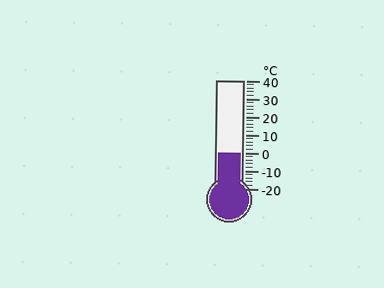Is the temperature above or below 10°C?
The temperature is below 10°C.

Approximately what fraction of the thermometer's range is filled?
The thermometer is filled to approximately 35% of its range.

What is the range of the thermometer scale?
The thermometer scale ranges from -20°C to 40°C.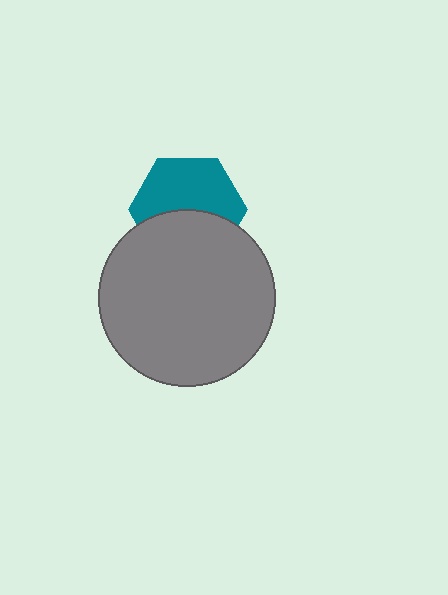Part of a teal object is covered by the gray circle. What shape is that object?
It is a hexagon.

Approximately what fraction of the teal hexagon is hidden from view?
Roughly 44% of the teal hexagon is hidden behind the gray circle.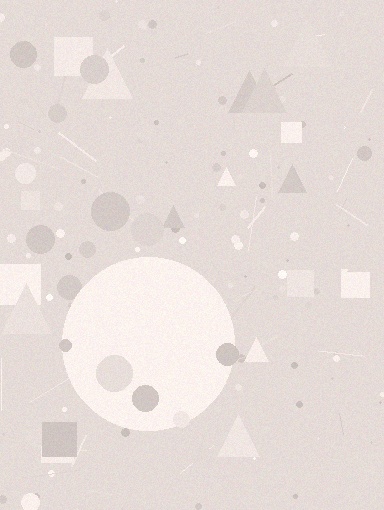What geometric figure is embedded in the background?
A circle is embedded in the background.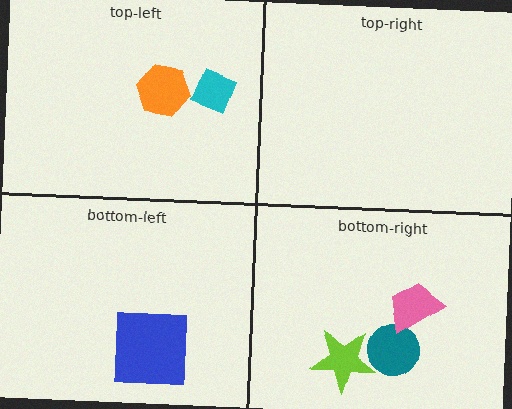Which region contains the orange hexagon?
The top-left region.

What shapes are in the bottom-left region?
The blue square.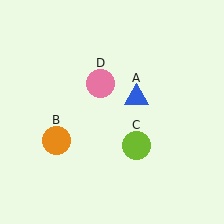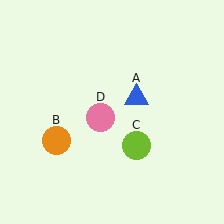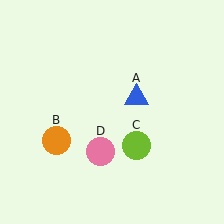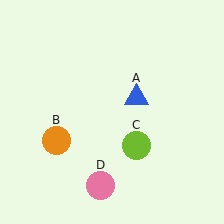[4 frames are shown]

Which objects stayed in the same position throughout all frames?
Blue triangle (object A) and orange circle (object B) and lime circle (object C) remained stationary.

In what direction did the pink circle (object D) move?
The pink circle (object D) moved down.